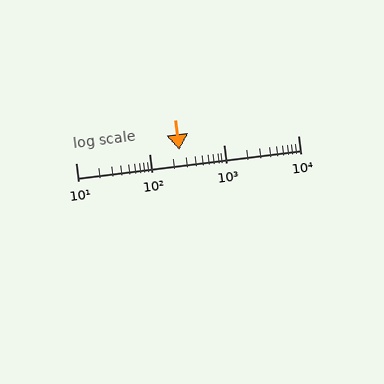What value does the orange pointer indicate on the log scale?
The pointer indicates approximately 250.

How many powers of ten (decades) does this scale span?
The scale spans 3 decades, from 10 to 10000.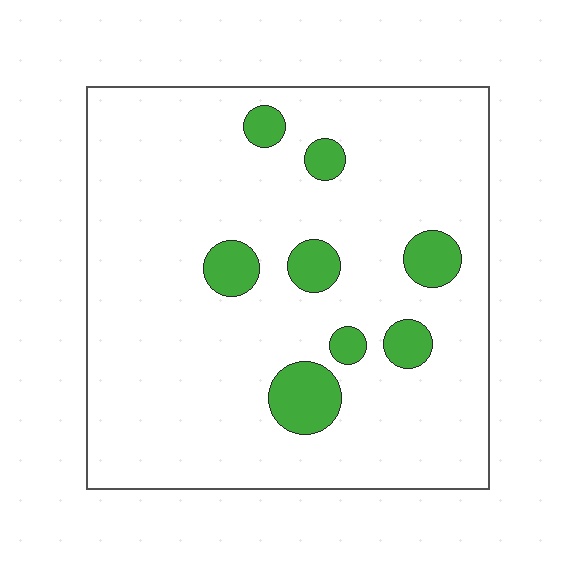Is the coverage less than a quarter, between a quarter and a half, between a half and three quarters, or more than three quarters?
Less than a quarter.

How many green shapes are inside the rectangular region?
8.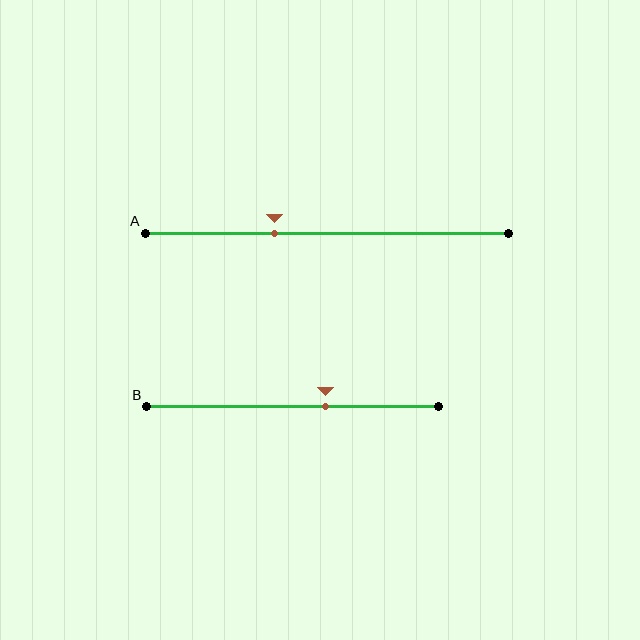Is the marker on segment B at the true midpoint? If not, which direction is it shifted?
No, the marker on segment B is shifted to the right by about 11% of the segment length.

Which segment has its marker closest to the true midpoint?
Segment B has its marker closest to the true midpoint.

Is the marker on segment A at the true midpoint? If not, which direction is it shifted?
No, the marker on segment A is shifted to the left by about 15% of the segment length.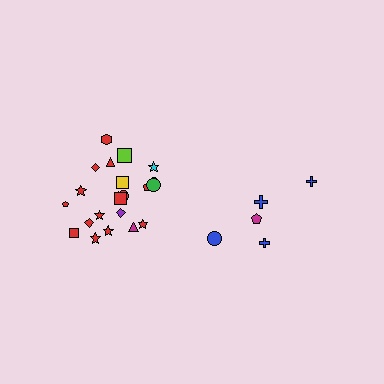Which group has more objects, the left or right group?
The left group.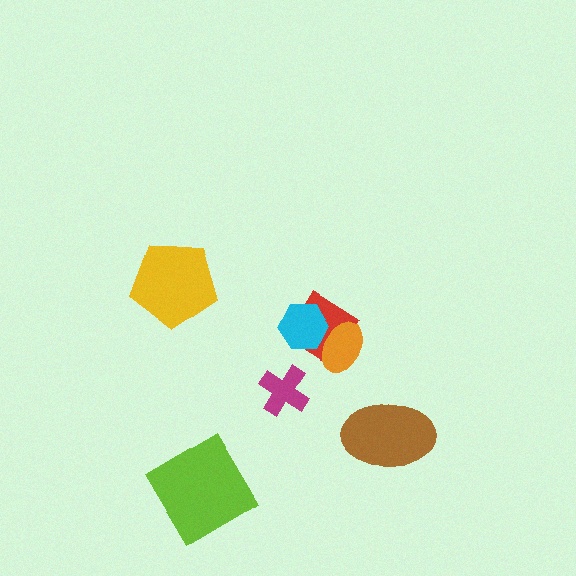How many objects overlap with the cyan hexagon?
2 objects overlap with the cyan hexagon.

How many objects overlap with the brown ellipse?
0 objects overlap with the brown ellipse.